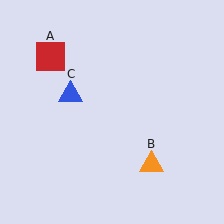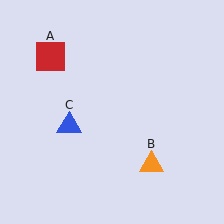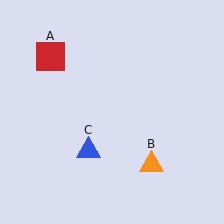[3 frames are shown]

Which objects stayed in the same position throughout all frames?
Red square (object A) and orange triangle (object B) remained stationary.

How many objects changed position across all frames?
1 object changed position: blue triangle (object C).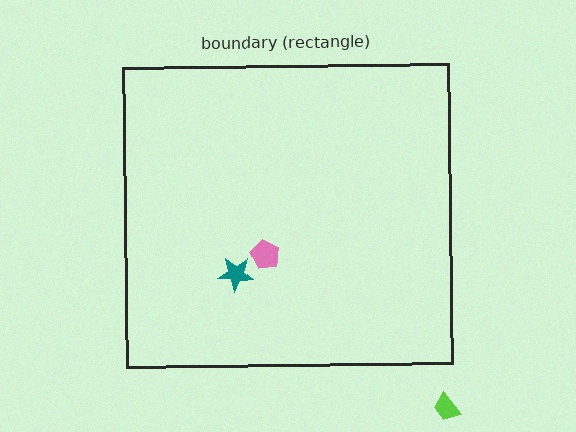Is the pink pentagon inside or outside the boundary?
Inside.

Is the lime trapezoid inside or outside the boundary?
Outside.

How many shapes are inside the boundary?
2 inside, 1 outside.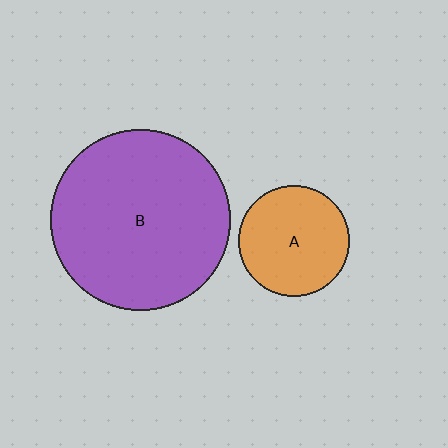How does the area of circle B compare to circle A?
Approximately 2.6 times.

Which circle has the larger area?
Circle B (purple).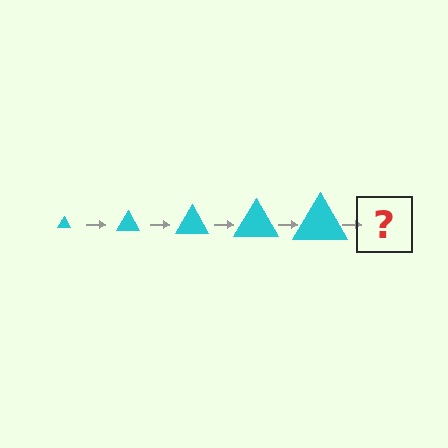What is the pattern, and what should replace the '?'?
The pattern is that the triangle gets progressively larger each step. The '?' should be a cyan triangle, larger than the previous one.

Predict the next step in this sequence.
The next step is a cyan triangle, larger than the previous one.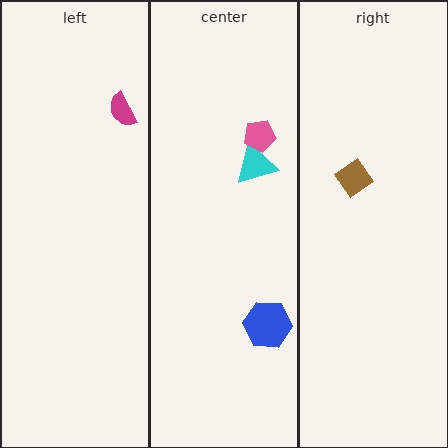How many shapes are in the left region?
1.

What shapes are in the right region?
The brown diamond.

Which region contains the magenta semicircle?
The left region.